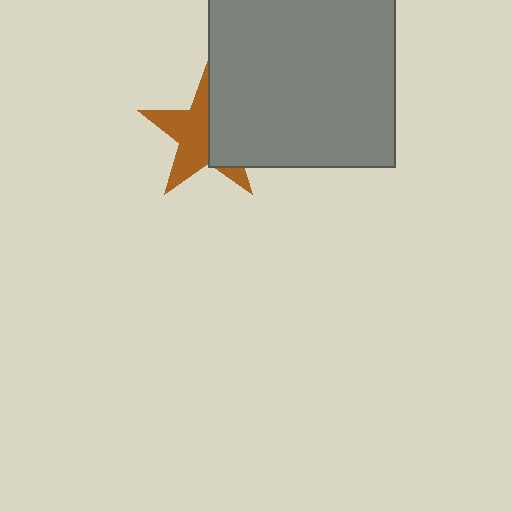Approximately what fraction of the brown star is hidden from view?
Roughly 45% of the brown star is hidden behind the gray rectangle.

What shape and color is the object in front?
The object in front is a gray rectangle.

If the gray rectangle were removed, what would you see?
You would see the complete brown star.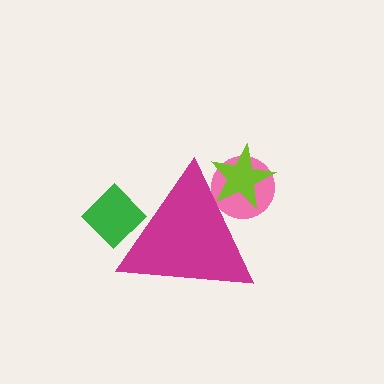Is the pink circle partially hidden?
Yes, the pink circle is partially hidden behind the magenta triangle.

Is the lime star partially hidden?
Yes, the lime star is partially hidden behind the magenta triangle.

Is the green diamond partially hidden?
Yes, the green diamond is partially hidden behind the magenta triangle.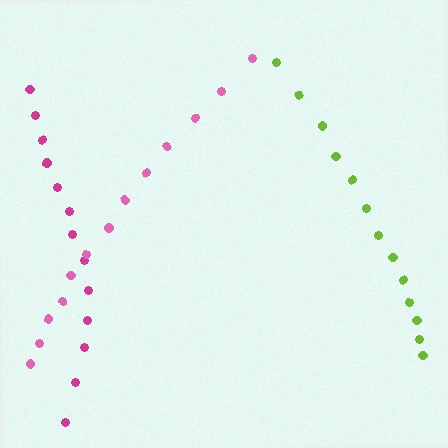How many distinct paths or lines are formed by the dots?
There are 3 distinct paths.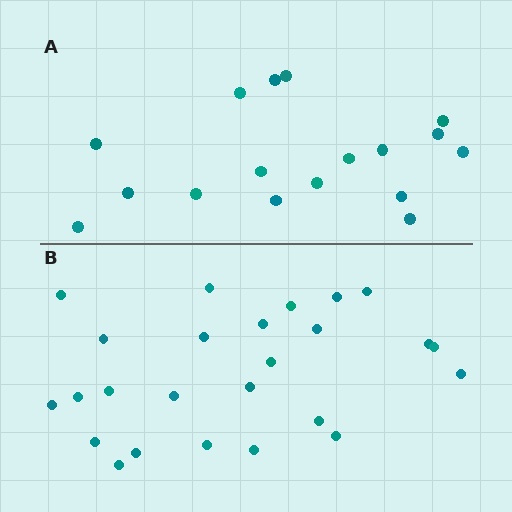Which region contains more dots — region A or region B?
Region B (the bottom region) has more dots.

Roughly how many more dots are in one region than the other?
Region B has roughly 8 or so more dots than region A.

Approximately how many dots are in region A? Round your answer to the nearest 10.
About 20 dots. (The exact count is 17, which rounds to 20.)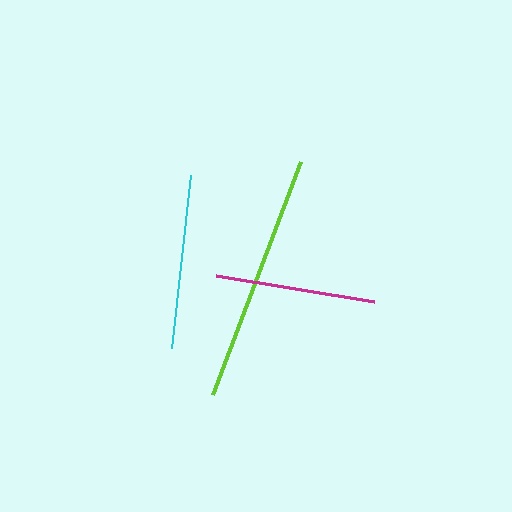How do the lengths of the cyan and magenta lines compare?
The cyan and magenta lines are approximately the same length.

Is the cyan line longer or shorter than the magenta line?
The cyan line is longer than the magenta line.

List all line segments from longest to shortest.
From longest to shortest: lime, cyan, magenta.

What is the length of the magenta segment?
The magenta segment is approximately 160 pixels long.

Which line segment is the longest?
The lime line is the longest at approximately 249 pixels.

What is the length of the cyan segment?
The cyan segment is approximately 175 pixels long.